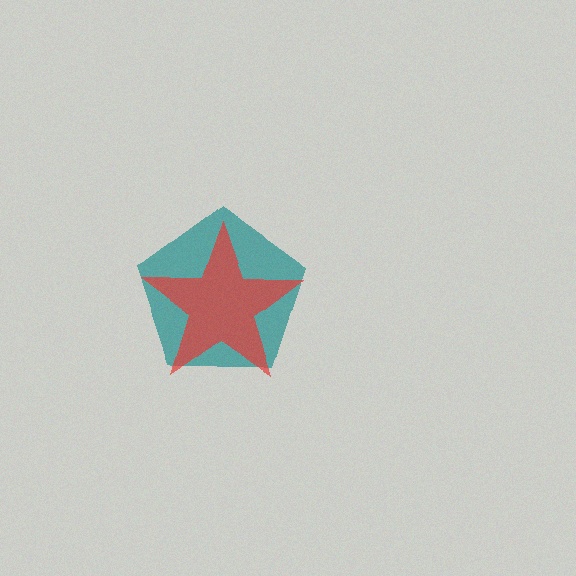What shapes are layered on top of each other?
The layered shapes are: a teal pentagon, a red star.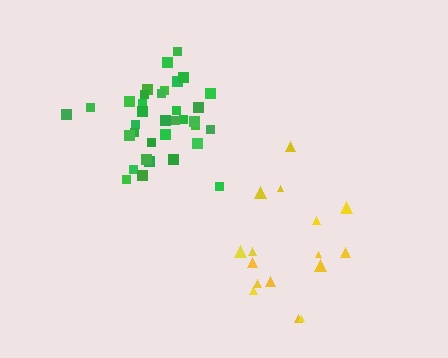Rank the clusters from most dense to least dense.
green, yellow.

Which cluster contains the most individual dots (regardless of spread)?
Green (35).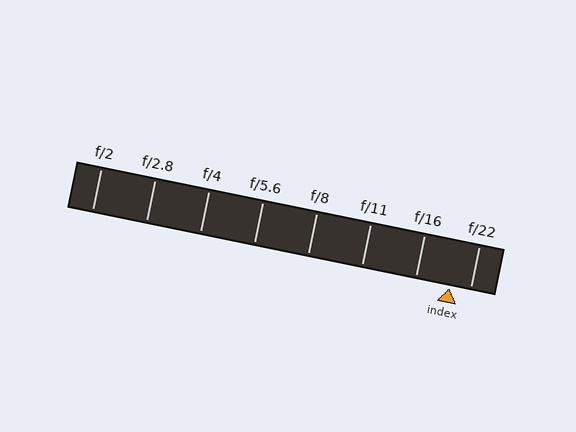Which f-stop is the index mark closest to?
The index mark is closest to f/22.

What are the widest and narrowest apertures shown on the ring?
The widest aperture shown is f/2 and the narrowest is f/22.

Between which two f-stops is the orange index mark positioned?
The index mark is between f/16 and f/22.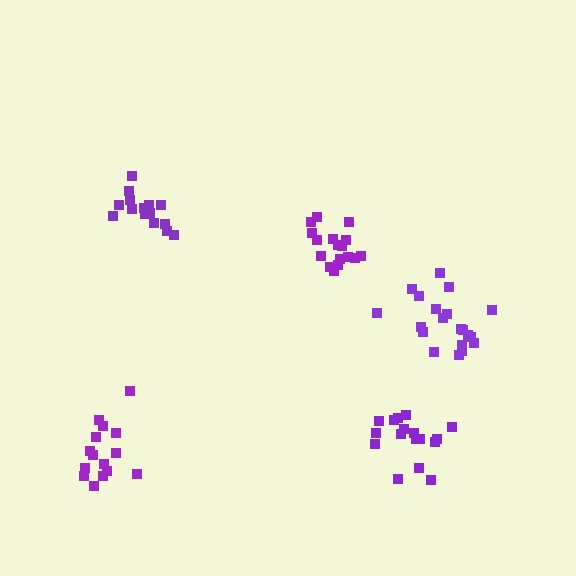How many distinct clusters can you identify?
There are 5 distinct clusters.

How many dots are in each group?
Group 1: 15 dots, Group 2: 18 dots, Group 3: 16 dots, Group 4: 17 dots, Group 5: 20 dots (86 total).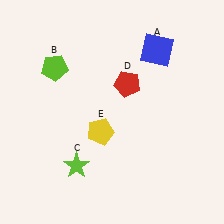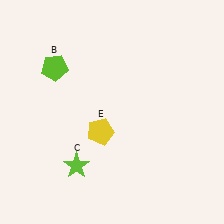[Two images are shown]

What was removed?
The red pentagon (D), the blue square (A) were removed in Image 2.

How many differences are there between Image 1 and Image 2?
There are 2 differences between the two images.